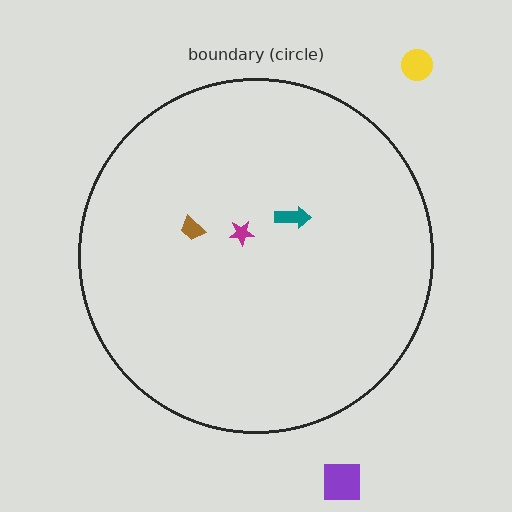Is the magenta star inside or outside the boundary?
Inside.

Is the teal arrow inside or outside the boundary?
Inside.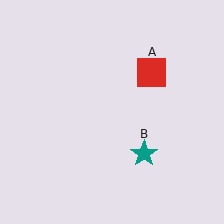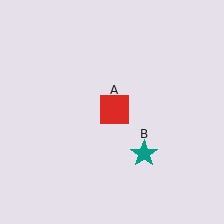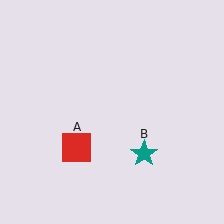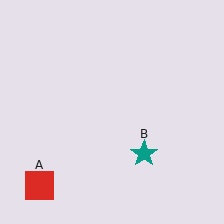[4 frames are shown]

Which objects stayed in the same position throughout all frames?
Teal star (object B) remained stationary.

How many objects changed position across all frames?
1 object changed position: red square (object A).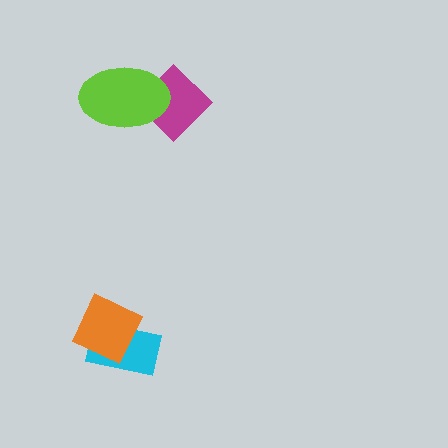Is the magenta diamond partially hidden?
Yes, it is partially covered by another shape.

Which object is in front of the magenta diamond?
The lime ellipse is in front of the magenta diamond.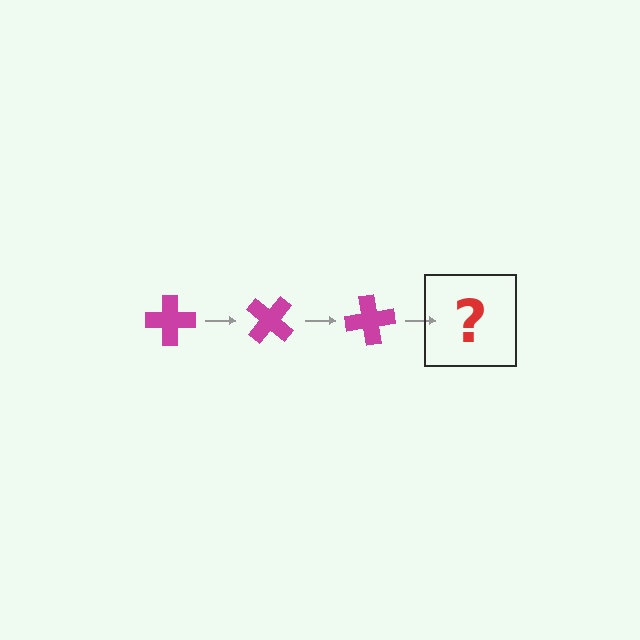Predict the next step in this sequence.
The next step is a magenta cross rotated 120 degrees.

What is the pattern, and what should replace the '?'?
The pattern is that the cross rotates 40 degrees each step. The '?' should be a magenta cross rotated 120 degrees.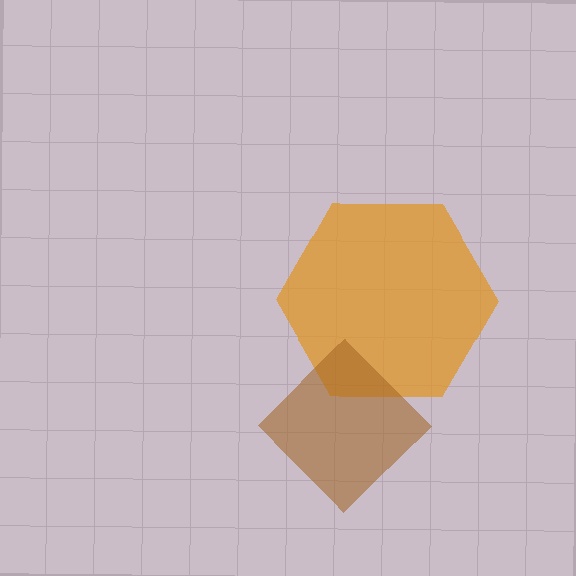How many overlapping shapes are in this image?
There are 2 overlapping shapes in the image.